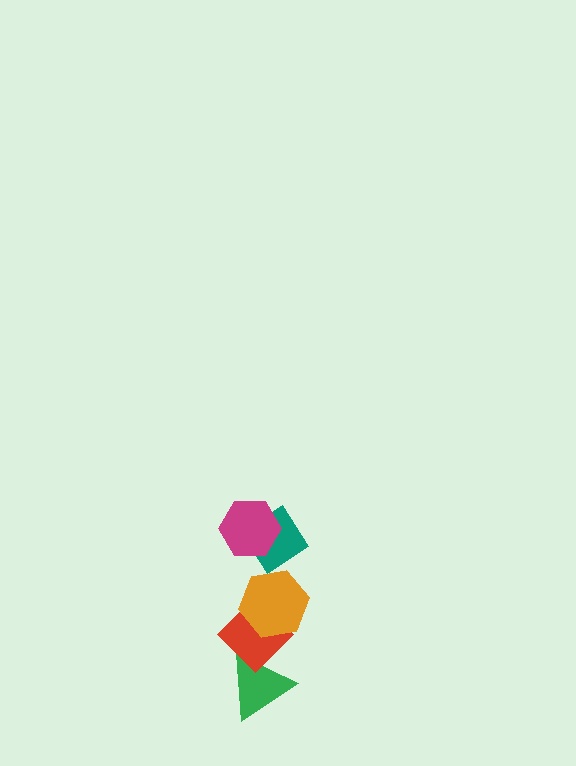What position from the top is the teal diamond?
The teal diamond is 2nd from the top.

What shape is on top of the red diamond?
The orange hexagon is on top of the red diamond.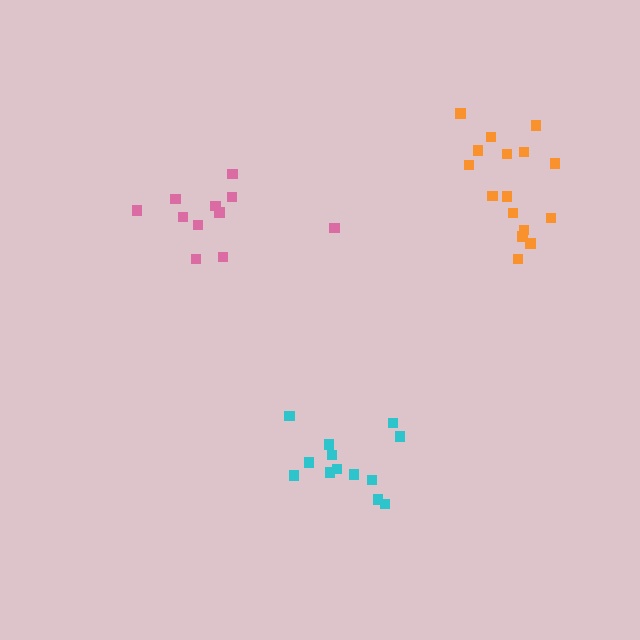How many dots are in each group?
Group 1: 13 dots, Group 2: 11 dots, Group 3: 16 dots (40 total).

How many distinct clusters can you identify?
There are 3 distinct clusters.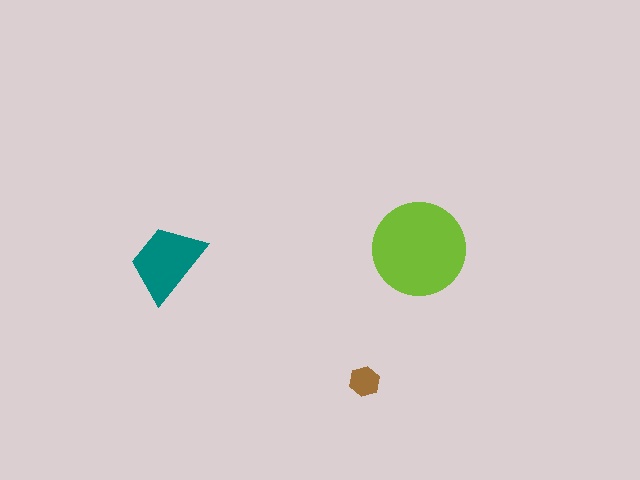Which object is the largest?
The lime circle.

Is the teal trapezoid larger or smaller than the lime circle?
Smaller.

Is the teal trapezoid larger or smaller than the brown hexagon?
Larger.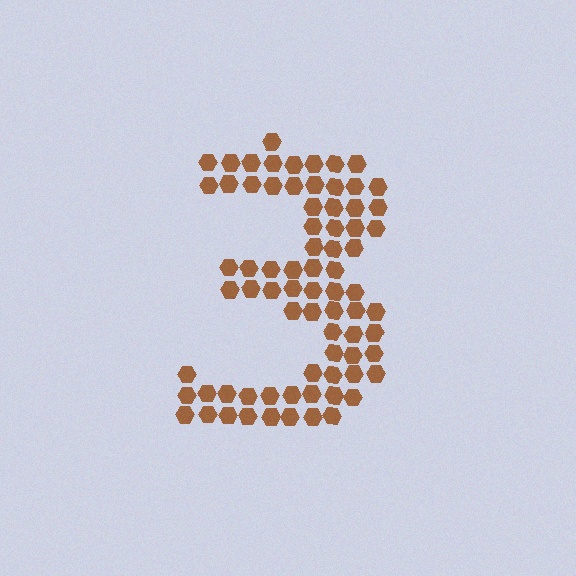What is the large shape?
The large shape is the digit 3.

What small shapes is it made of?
It is made of small hexagons.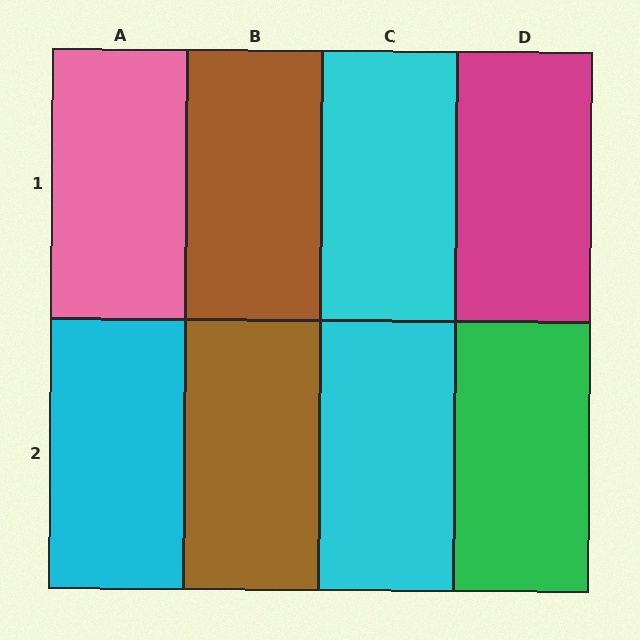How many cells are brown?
2 cells are brown.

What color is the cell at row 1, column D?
Magenta.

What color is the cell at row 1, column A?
Pink.